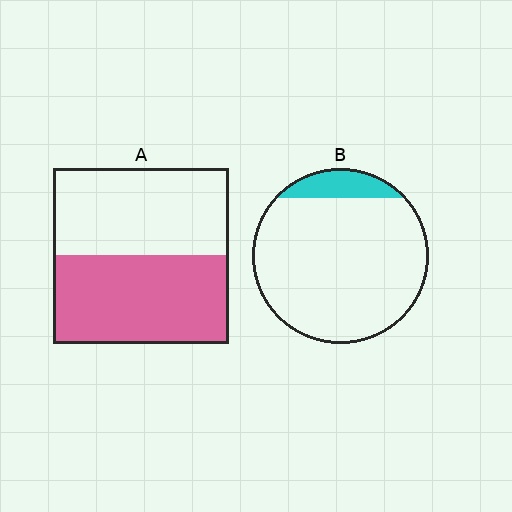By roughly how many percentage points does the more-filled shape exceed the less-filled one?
By roughly 40 percentage points (A over B).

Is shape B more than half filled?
No.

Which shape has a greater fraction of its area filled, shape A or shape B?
Shape A.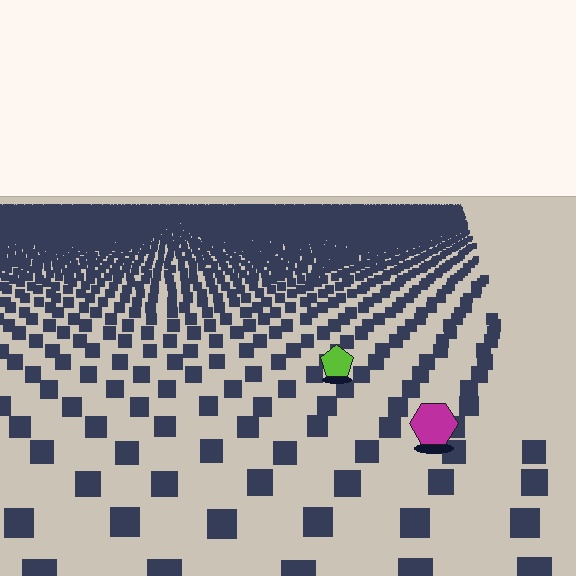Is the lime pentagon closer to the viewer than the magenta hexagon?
No. The magenta hexagon is closer — you can tell from the texture gradient: the ground texture is coarser near it.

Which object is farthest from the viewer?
The lime pentagon is farthest from the viewer. It appears smaller and the ground texture around it is denser.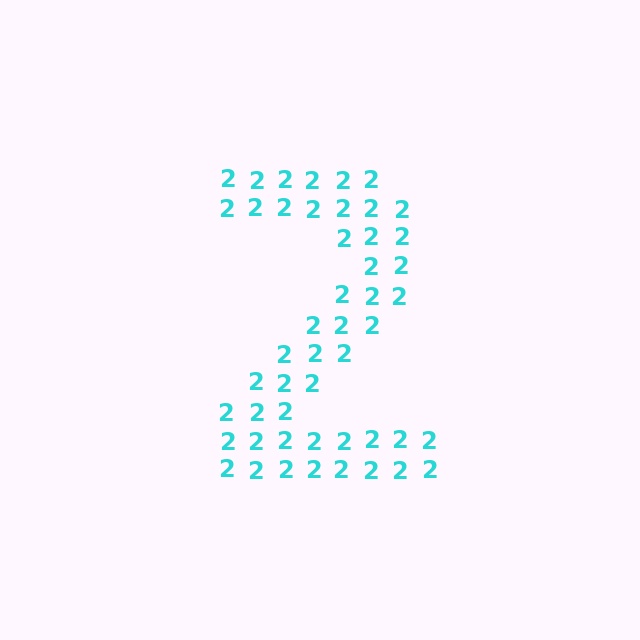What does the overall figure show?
The overall figure shows the digit 2.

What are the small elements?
The small elements are digit 2's.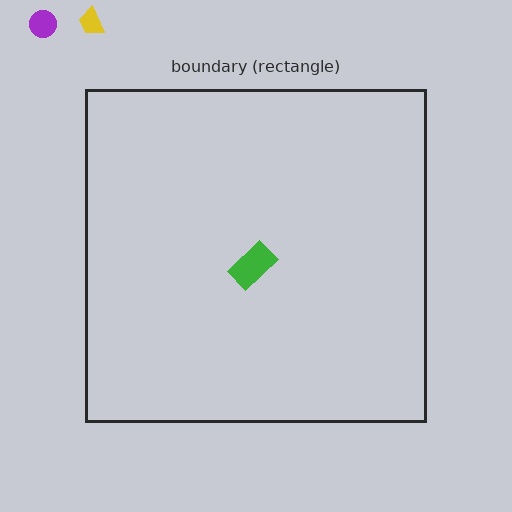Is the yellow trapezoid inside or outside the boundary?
Outside.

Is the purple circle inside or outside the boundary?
Outside.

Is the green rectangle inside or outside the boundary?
Inside.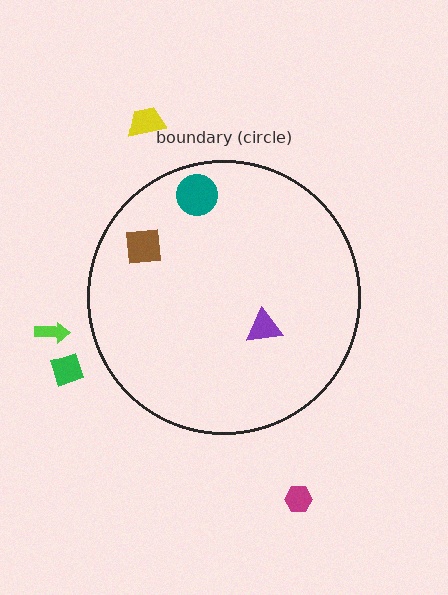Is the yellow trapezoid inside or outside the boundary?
Outside.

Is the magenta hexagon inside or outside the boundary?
Outside.